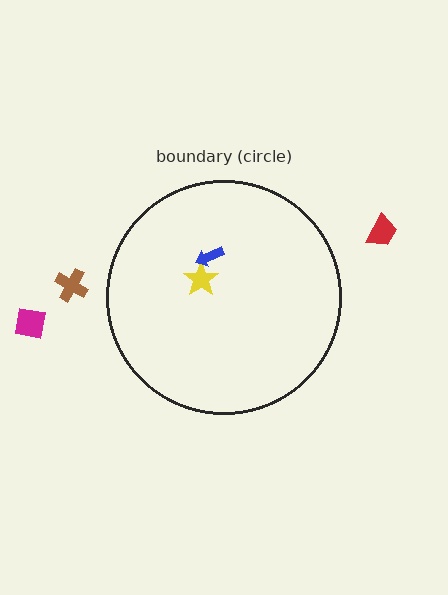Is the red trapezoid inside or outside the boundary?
Outside.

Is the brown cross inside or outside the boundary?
Outside.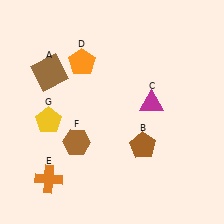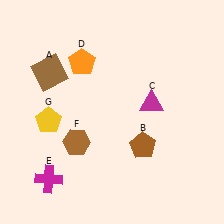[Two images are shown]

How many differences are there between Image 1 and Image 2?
There is 1 difference between the two images.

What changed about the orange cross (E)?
In Image 1, E is orange. In Image 2, it changed to magenta.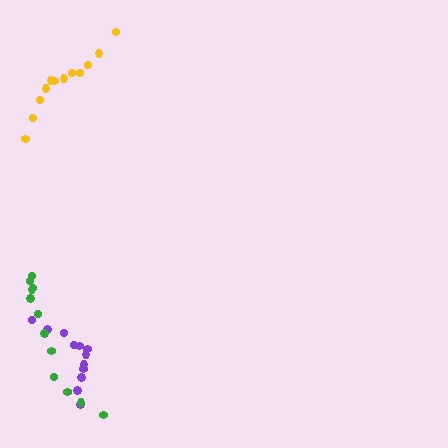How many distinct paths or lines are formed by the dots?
There are 3 distinct paths.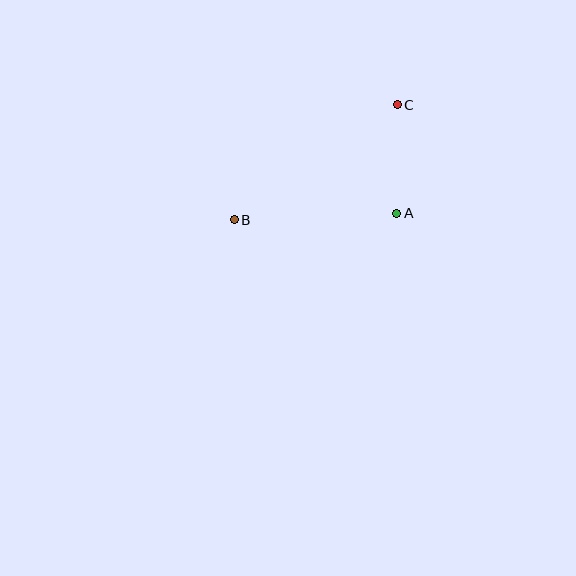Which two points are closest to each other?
Points A and C are closest to each other.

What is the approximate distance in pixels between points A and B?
The distance between A and B is approximately 163 pixels.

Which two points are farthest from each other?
Points B and C are farthest from each other.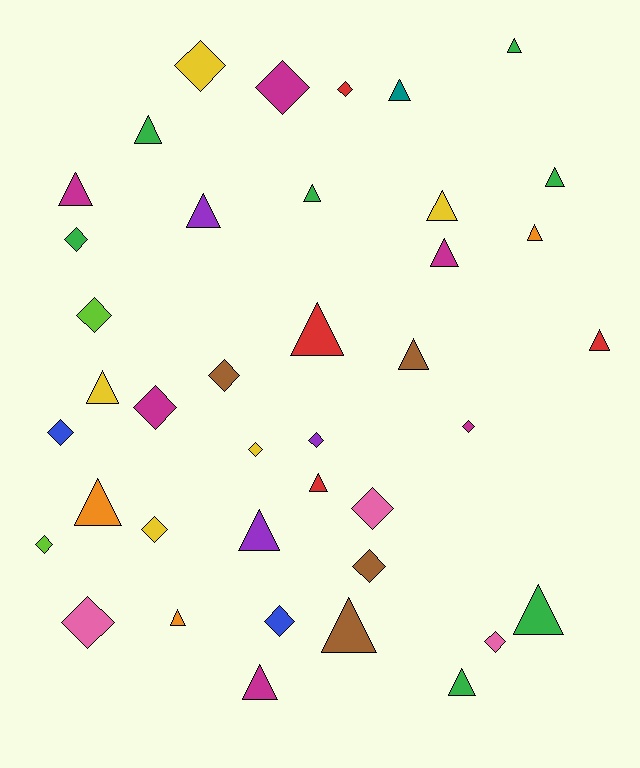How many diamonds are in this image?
There are 18 diamonds.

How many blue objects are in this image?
There are 2 blue objects.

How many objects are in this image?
There are 40 objects.